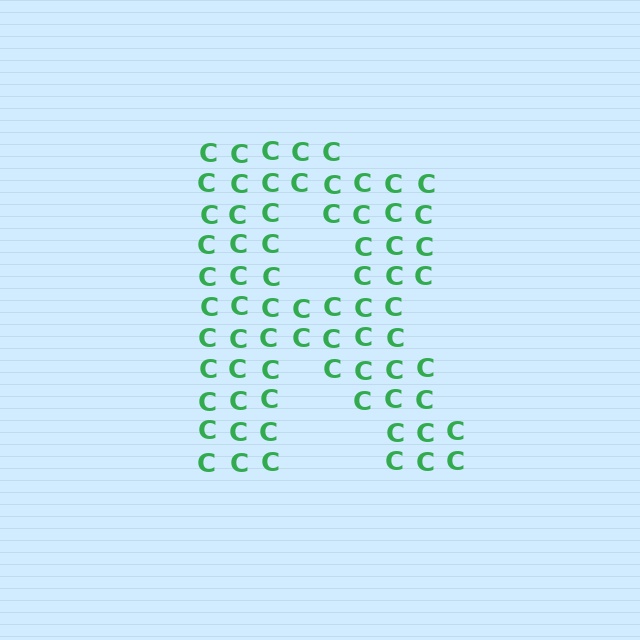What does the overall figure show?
The overall figure shows the letter R.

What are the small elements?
The small elements are letter C's.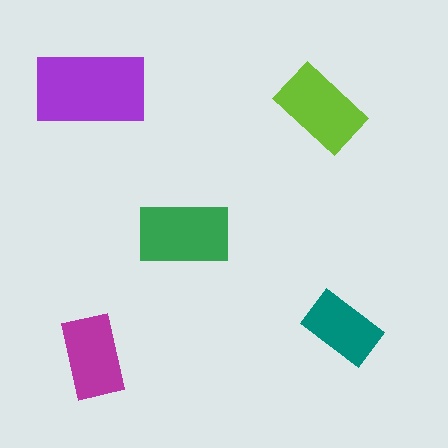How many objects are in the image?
There are 5 objects in the image.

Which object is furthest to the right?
The teal rectangle is rightmost.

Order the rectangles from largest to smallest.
the purple one, the green one, the lime one, the magenta one, the teal one.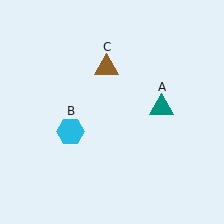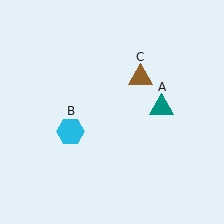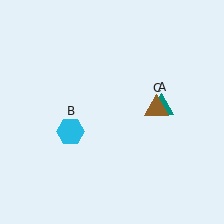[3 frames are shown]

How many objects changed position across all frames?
1 object changed position: brown triangle (object C).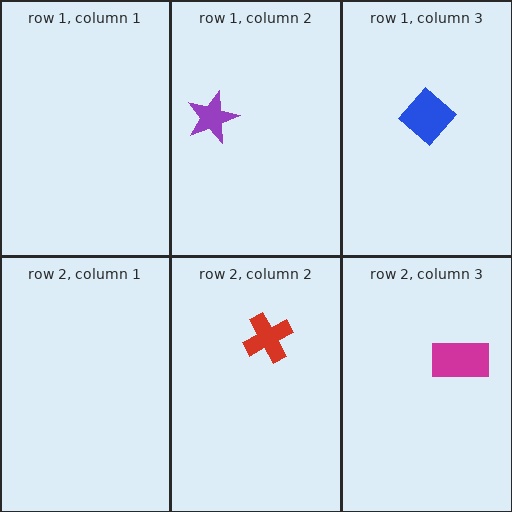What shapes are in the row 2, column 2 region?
The red cross.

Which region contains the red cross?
The row 2, column 2 region.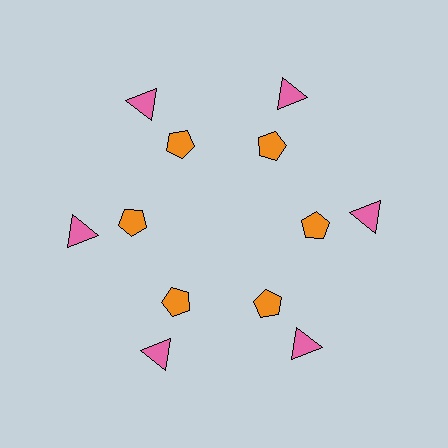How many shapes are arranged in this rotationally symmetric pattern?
There are 12 shapes, arranged in 6 groups of 2.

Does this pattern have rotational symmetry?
Yes, this pattern has 6-fold rotational symmetry. It looks the same after rotating 60 degrees around the center.